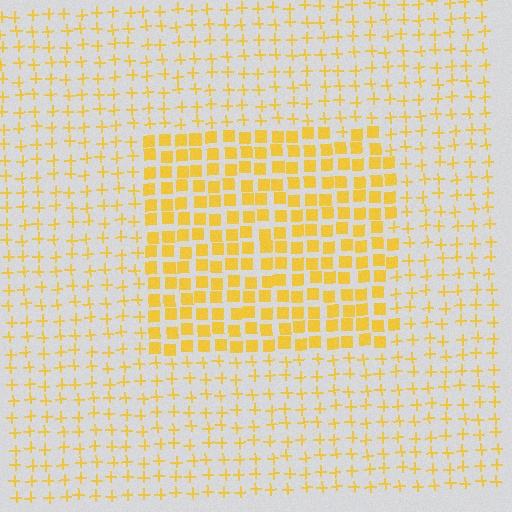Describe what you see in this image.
The image is filled with small yellow elements arranged in a uniform grid. A rectangle-shaped region contains squares, while the surrounding area contains plus signs. The boundary is defined purely by the change in element shape.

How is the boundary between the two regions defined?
The boundary is defined by a change in element shape: squares inside vs. plus signs outside. All elements share the same color and spacing.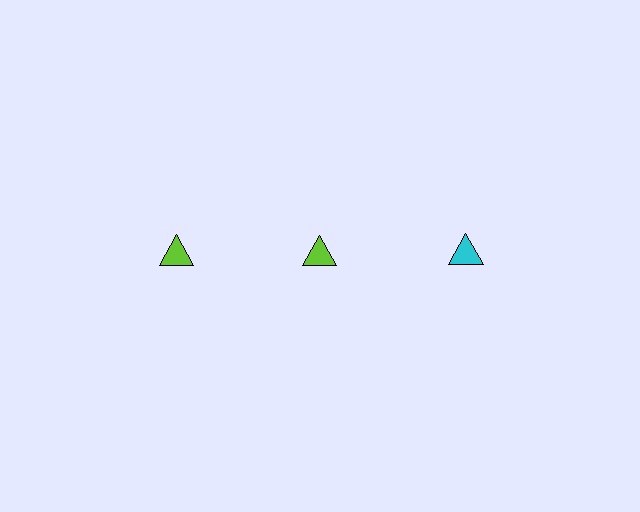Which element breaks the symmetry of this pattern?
The cyan triangle in the top row, center column breaks the symmetry. All other shapes are lime triangles.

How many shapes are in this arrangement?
There are 3 shapes arranged in a grid pattern.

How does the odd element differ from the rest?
It has a different color: cyan instead of lime.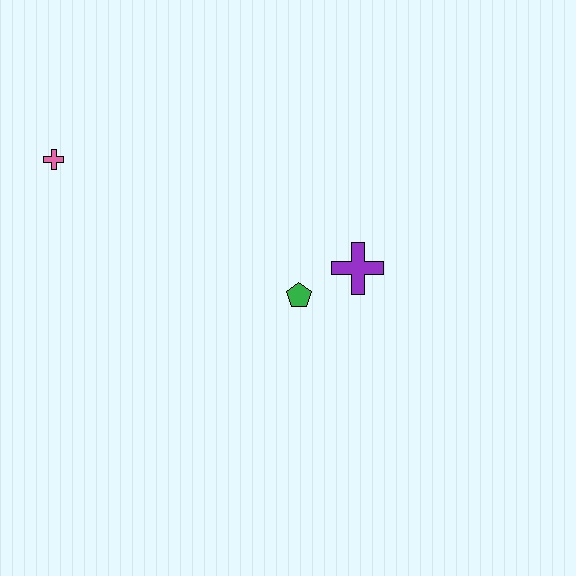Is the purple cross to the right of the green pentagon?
Yes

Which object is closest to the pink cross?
The green pentagon is closest to the pink cross.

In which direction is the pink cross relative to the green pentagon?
The pink cross is to the left of the green pentagon.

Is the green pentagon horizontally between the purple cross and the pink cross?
Yes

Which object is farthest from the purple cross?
The pink cross is farthest from the purple cross.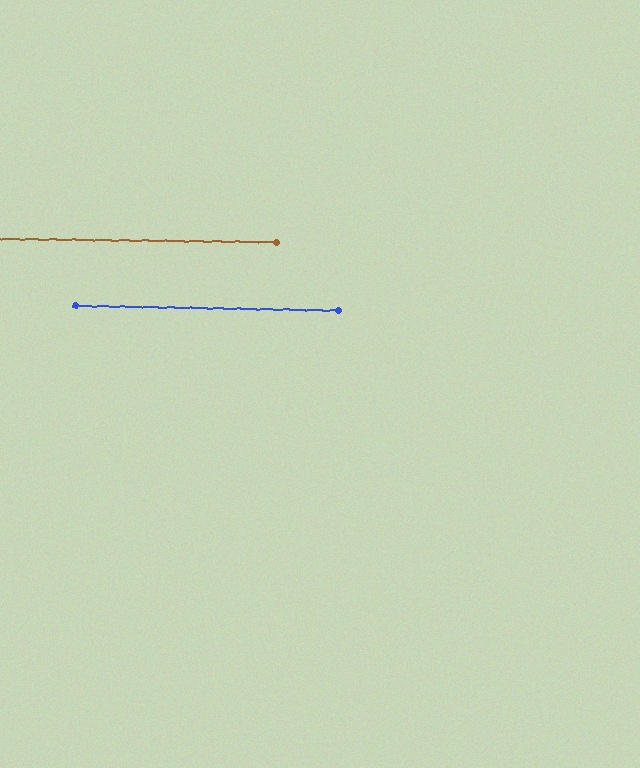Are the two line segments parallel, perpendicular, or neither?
Parallel — their directions differ by only 0.5°.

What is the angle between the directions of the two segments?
Approximately 0 degrees.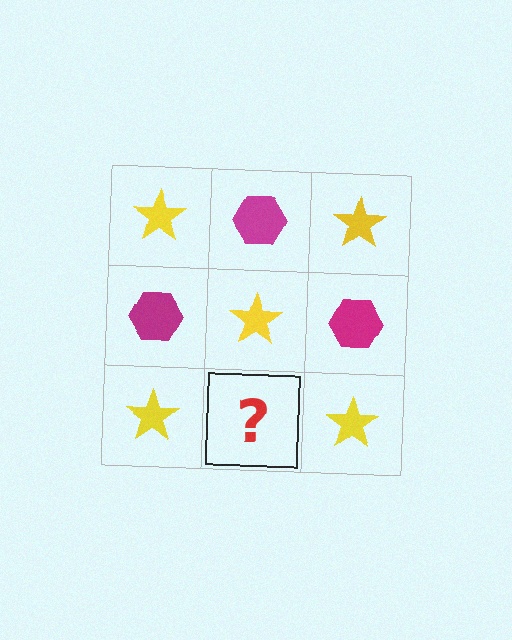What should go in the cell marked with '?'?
The missing cell should contain a magenta hexagon.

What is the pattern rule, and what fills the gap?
The rule is that it alternates yellow star and magenta hexagon in a checkerboard pattern. The gap should be filled with a magenta hexagon.